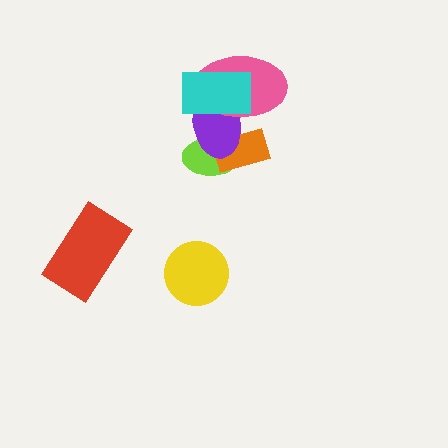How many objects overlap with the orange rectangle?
3 objects overlap with the orange rectangle.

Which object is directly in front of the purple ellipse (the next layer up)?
The pink ellipse is directly in front of the purple ellipse.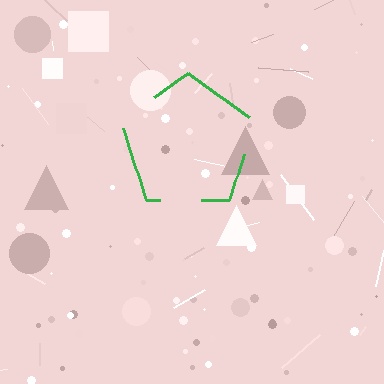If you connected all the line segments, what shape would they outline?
They would outline a pentagon.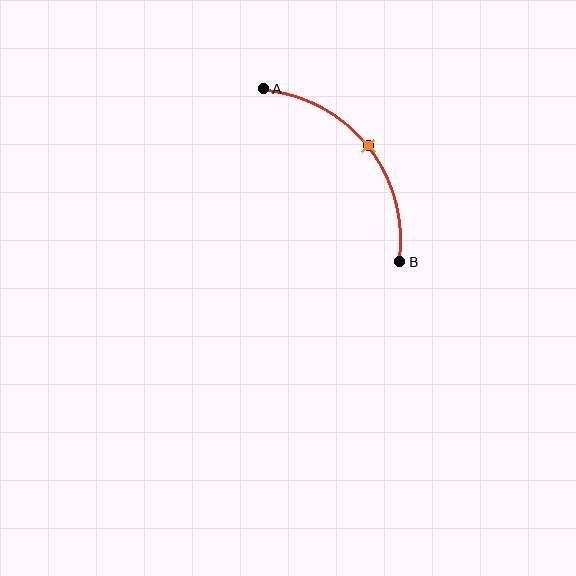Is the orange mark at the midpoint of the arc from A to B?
Yes. The orange mark lies on the arc at equal arc-length from both A and B — it is the arc midpoint.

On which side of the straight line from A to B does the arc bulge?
The arc bulges above and to the right of the straight line connecting A and B.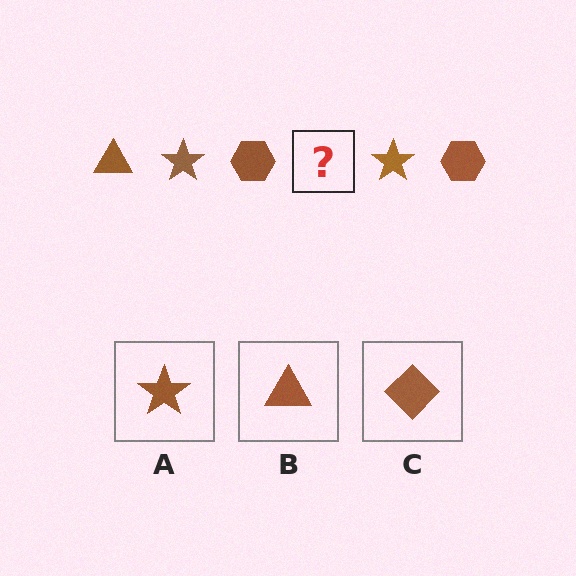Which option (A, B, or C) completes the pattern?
B.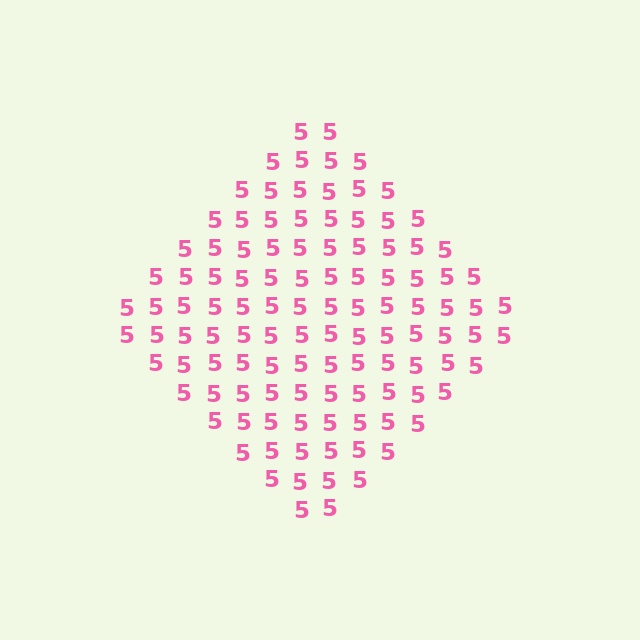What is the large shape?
The large shape is a diamond.